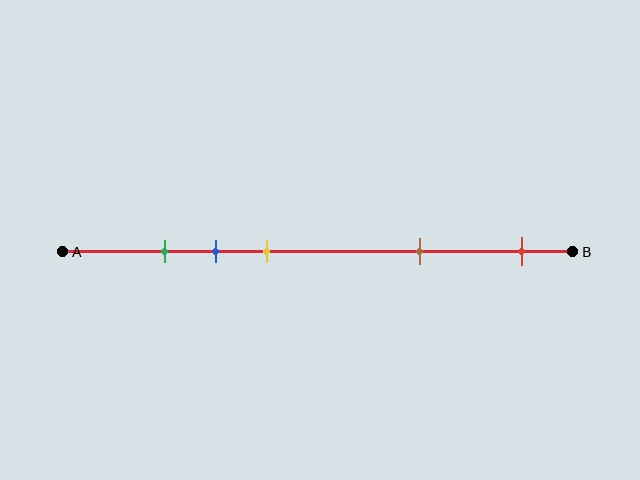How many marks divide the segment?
There are 5 marks dividing the segment.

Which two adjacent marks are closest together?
The green and blue marks are the closest adjacent pair.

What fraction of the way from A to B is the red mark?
The red mark is approximately 90% (0.9) of the way from A to B.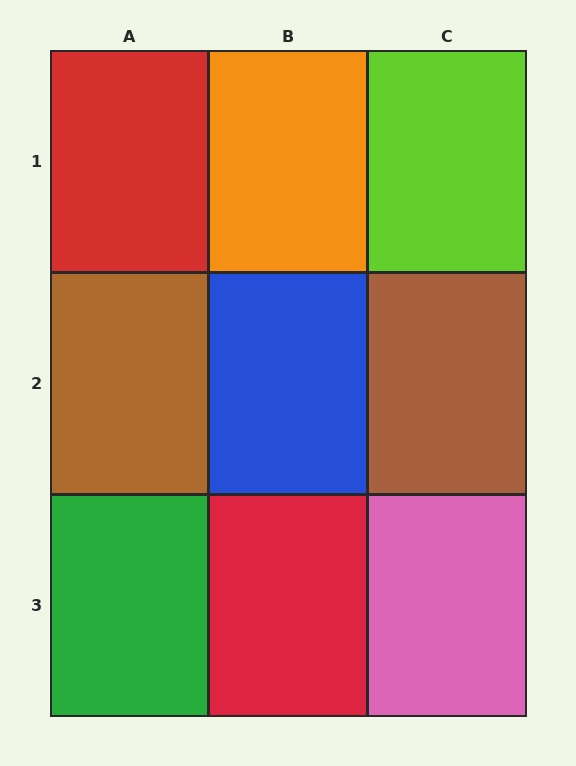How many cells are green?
1 cell is green.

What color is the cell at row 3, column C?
Pink.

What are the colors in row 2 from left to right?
Brown, blue, brown.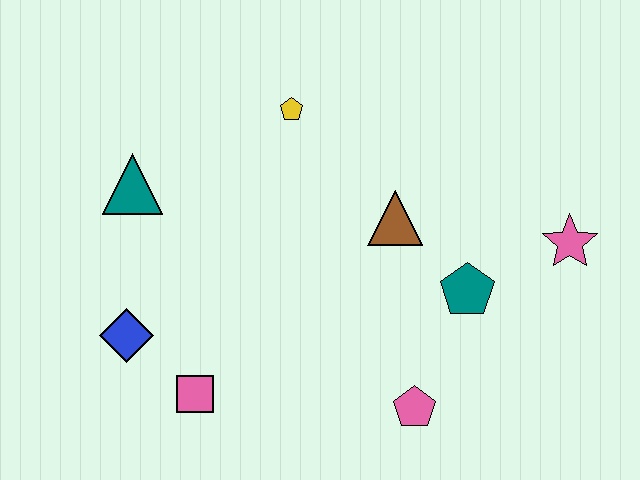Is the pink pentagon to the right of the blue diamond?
Yes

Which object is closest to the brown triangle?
The teal pentagon is closest to the brown triangle.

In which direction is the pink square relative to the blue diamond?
The pink square is to the right of the blue diamond.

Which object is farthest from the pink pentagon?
The teal triangle is farthest from the pink pentagon.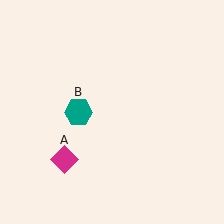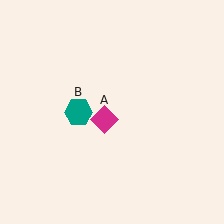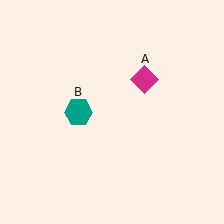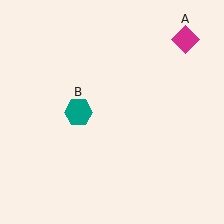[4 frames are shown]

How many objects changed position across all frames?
1 object changed position: magenta diamond (object A).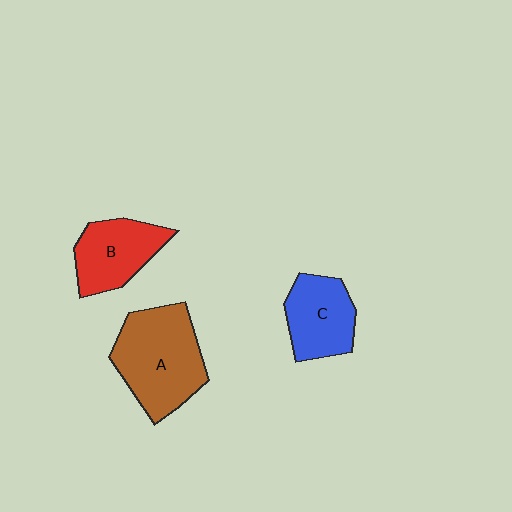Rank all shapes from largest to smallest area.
From largest to smallest: A (brown), B (red), C (blue).